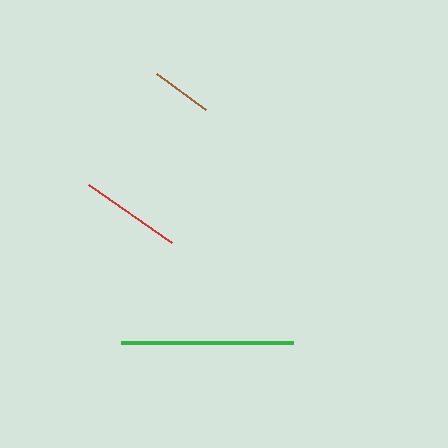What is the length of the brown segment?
The brown segment is approximately 60 pixels long.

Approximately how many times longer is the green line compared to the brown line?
The green line is approximately 2.8 times the length of the brown line.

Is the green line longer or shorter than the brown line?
The green line is longer than the brown line.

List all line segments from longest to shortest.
From longest to shortest: green, red, brown.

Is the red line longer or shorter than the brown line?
The red line is longer than the brown line.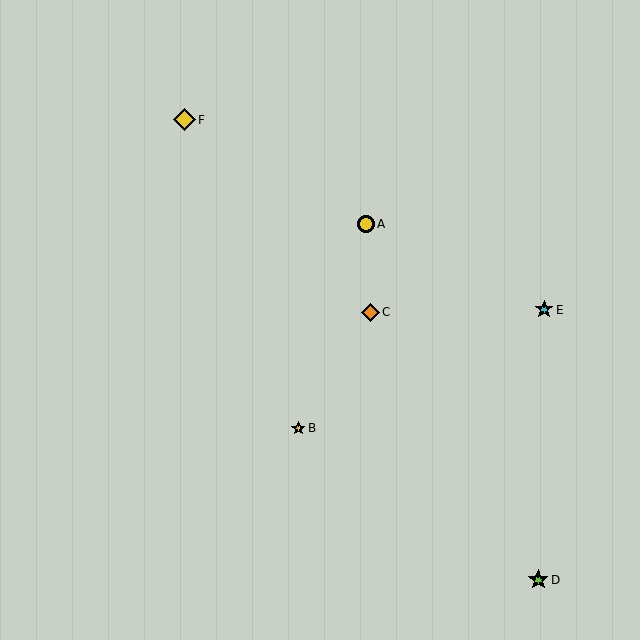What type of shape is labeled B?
Shape B is a yellow star.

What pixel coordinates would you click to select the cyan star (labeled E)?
Click at (544, 310) to select the cyan star E.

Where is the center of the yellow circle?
The center of the yellow circle is at (366, 224).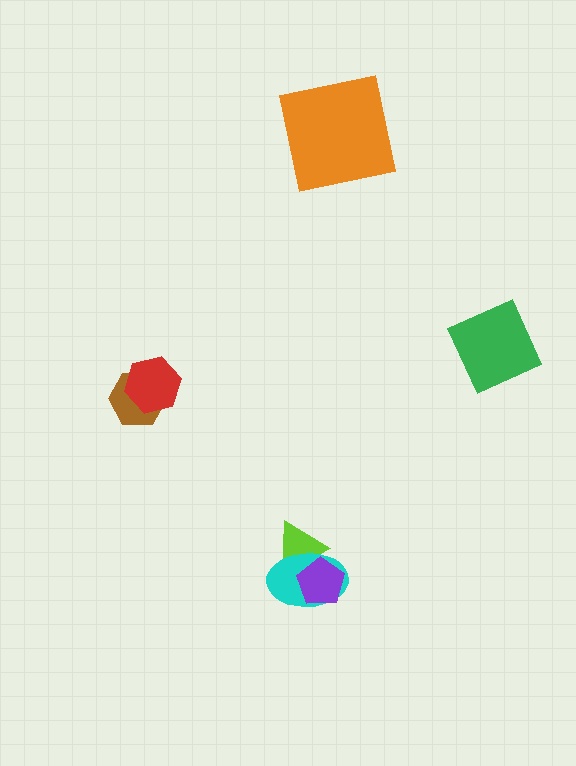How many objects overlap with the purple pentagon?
2 objects overlap with the purple pentagon.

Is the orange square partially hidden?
No, no other shape covers it.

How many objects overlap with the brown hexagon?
1 object overlaps with the brown hexagon.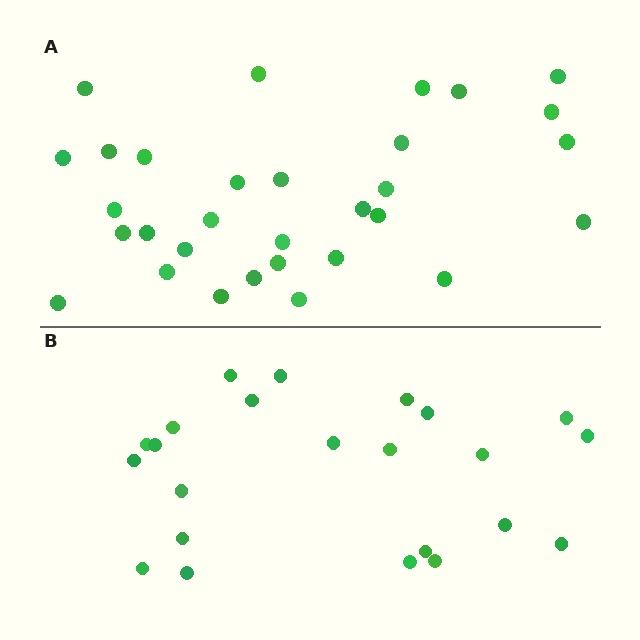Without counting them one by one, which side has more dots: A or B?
Region A (the top region) has more dots.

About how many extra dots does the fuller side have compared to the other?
Region A has roughly 8 or so more dots than region B.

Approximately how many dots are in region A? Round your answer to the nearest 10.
About 30 dots. (The exact count is 31, which rounds to 30.)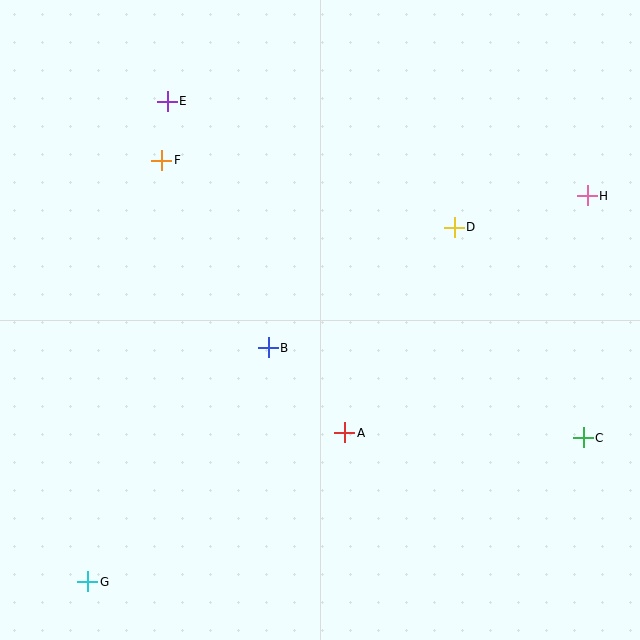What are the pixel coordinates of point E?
Point E is at (167, 101).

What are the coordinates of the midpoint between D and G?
The midpoint between D and G is at (271, 404).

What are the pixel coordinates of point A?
Point A is at (345, 433).